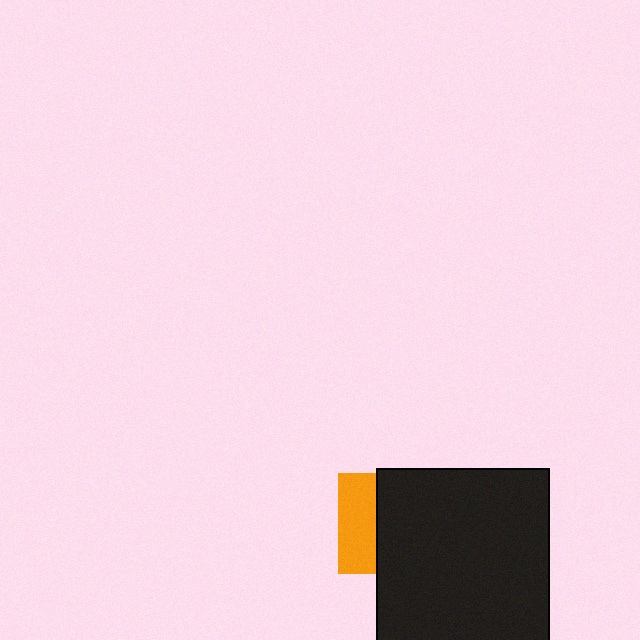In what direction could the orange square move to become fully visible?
The orange square could move left. That would shift it out from behind the black square entirely.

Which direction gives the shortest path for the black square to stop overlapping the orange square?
Moving right gives the shortest separation.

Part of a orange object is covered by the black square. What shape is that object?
It is a square.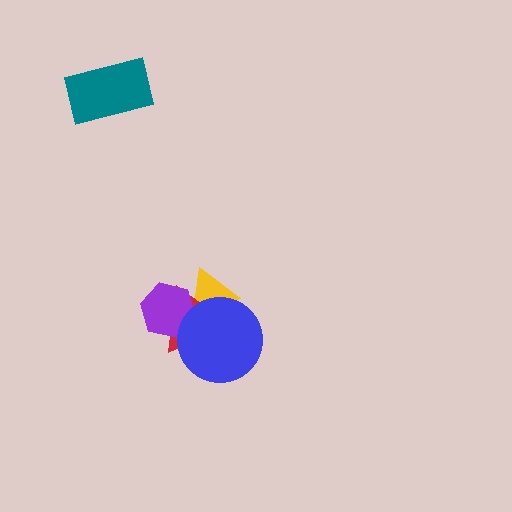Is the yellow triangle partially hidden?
Yes, it is partially covered by another shape.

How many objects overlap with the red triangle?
3 objects overlap with the red triangle.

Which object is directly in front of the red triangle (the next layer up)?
The purple hexagon is directly in front of the red triangle.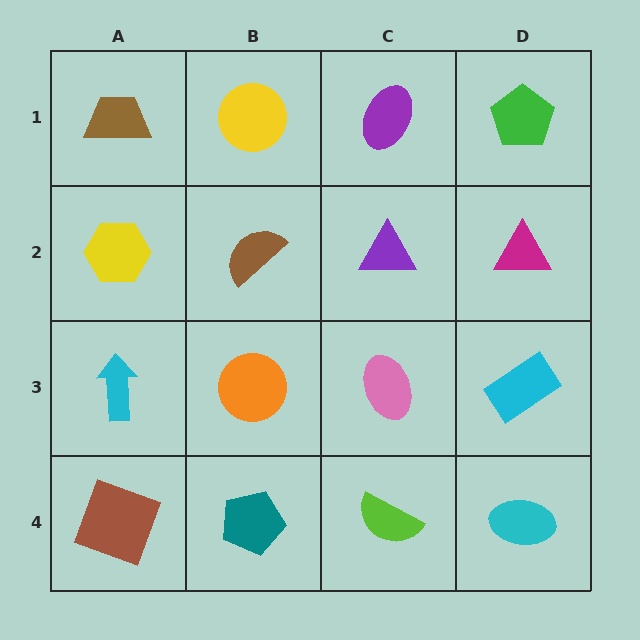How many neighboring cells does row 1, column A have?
2.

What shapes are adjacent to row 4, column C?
A pink ellipse (row 3, column C), a teal pentagon (row 4, column B), a cyan ellipse (row 4, column D).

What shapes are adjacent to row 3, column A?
A yellow hexagon (row 2, column A), a brown square (row 4, column A), an orange circle (row 3, column B).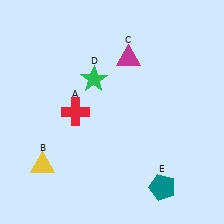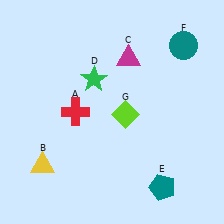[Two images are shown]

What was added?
A teal circle (F), a lime diamond (G) were added in Image 2.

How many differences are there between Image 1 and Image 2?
There are 2 differences between the two images.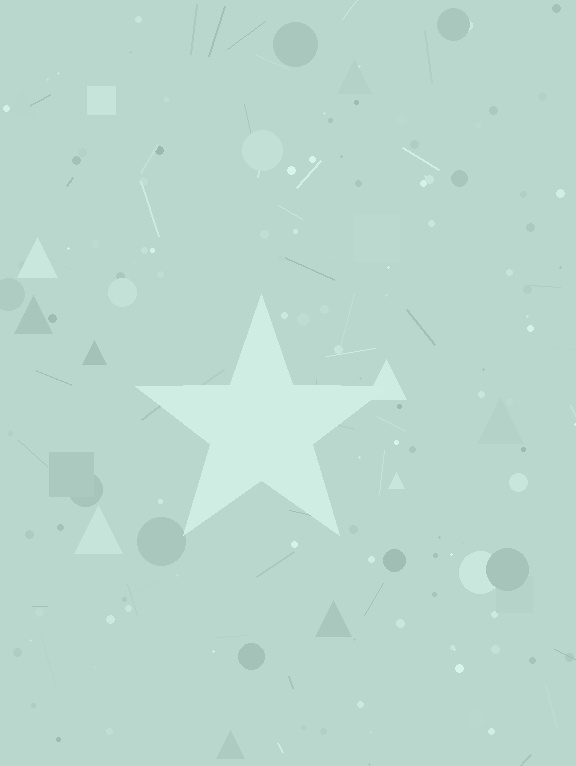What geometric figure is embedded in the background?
A star is embedded in the background.